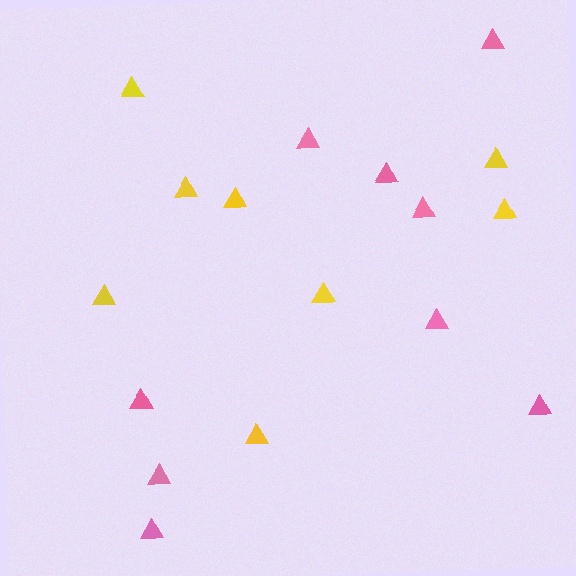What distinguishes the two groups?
There are 2 groups: one group of yellow triangles (8) and one group of pink triangles (9).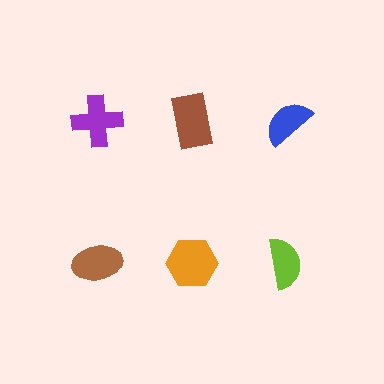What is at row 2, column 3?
A lime semicircle.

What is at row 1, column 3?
A blue semicircle.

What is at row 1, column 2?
A brown rectangle.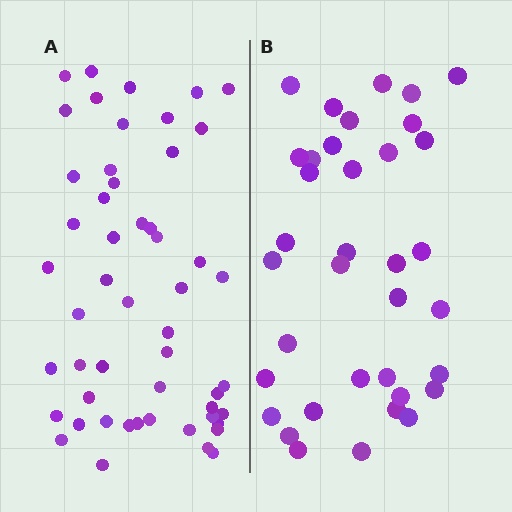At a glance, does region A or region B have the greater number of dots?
Region A (the left region) has more dots.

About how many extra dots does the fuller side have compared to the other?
Region A has approximately 15 more dots than region B.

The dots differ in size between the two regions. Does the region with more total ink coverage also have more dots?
No. Region B has more total ink coverage because its dots are larger, but region A actually contains more individual dots. Total area can be misleading — the number of items is what matters here.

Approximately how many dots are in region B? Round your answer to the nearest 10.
About 40 dots. (The exact count is 36, which rounds to 40.)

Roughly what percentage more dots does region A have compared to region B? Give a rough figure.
About 45% more.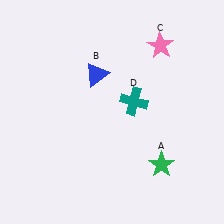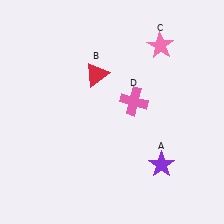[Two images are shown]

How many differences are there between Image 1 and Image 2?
There are 3 differences between the two images.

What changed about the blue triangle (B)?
In Image 1, B is blue. In Image 2, it changed to red.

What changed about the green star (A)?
In Image 1, A is green. In Image 2, it changed to purple.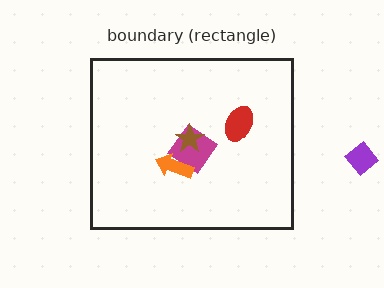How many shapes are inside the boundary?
4 inside, 1 outside.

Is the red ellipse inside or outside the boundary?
Inside.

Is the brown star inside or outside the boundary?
Inside.